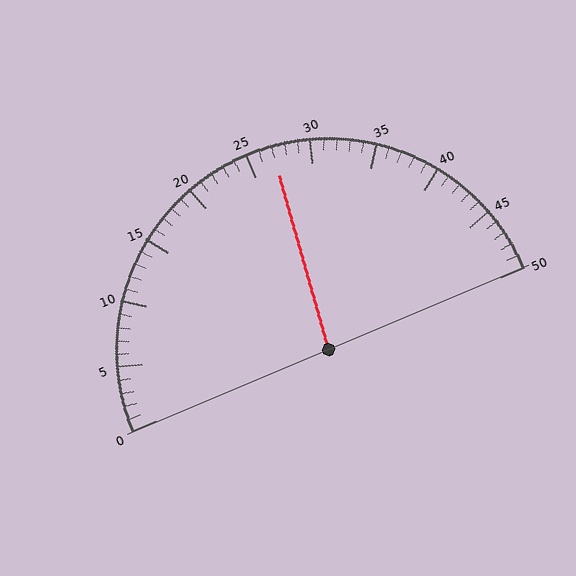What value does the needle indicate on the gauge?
The needle indicates approximately 27.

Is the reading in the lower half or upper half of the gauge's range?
The reading is in the upper half of the range (0 to 50).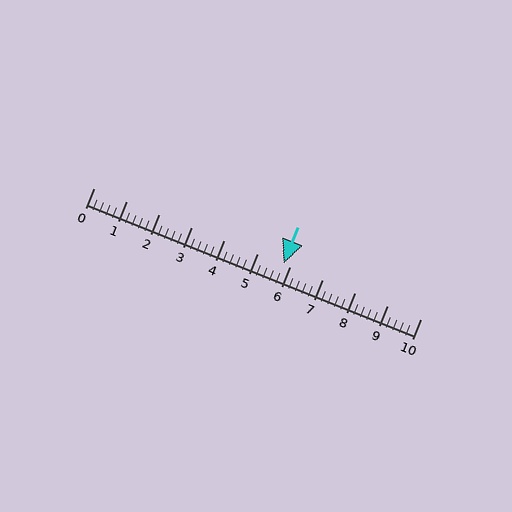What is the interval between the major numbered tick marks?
The major tick marks are spaced 1 units apart.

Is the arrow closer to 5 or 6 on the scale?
The arrow is closer to 6.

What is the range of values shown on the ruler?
The ruler shows values from 0 to 10.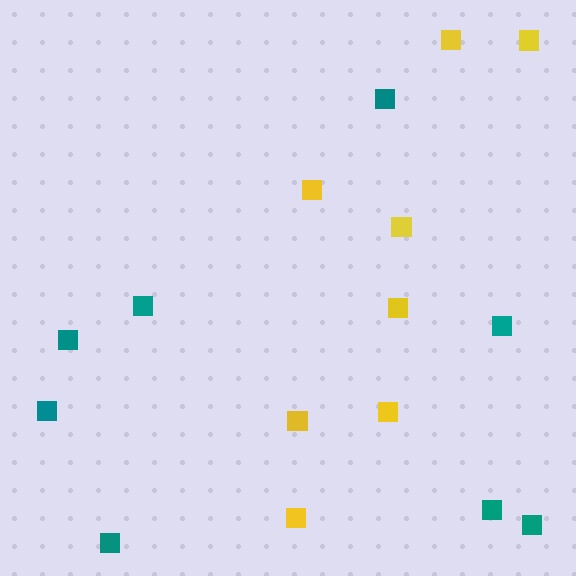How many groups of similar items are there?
There are 2 groups: one group of teal squares (8) and one group of yellow squares (8).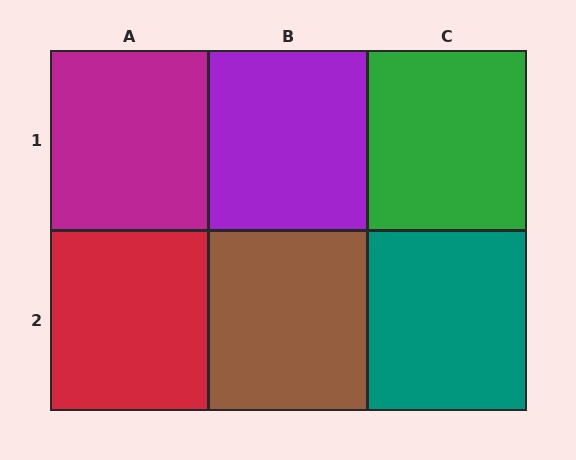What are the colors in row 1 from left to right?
Magenta, purple, green.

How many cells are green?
1 cell is green.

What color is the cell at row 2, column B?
Brown.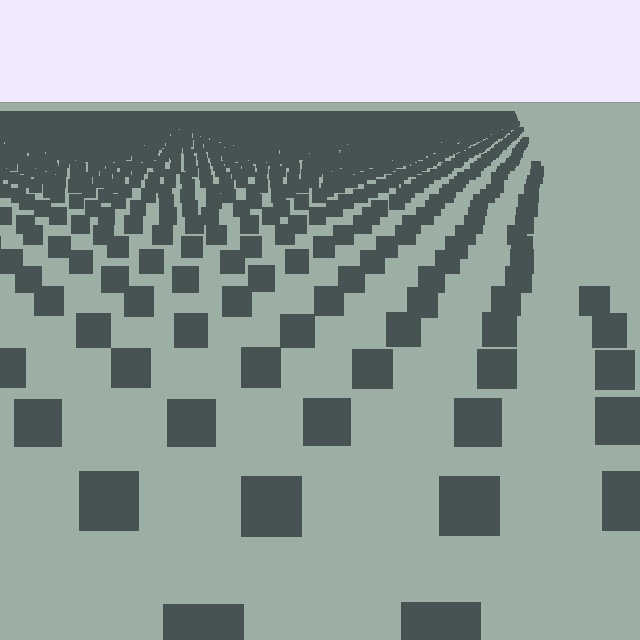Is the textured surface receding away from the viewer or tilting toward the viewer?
The surface is receding away from the viewer. Texture elements get smaller and denser toward the top.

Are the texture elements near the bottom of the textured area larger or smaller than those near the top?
Larger. Near the bottom, elements are closer to the viewer and appear at a bigger on-screen size.